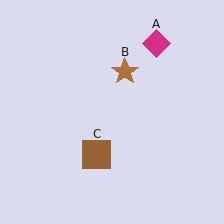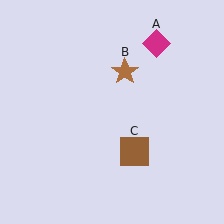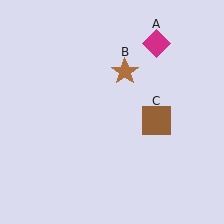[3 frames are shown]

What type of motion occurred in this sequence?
The brown square (object C) rotated counterclockwise around the center of the scene.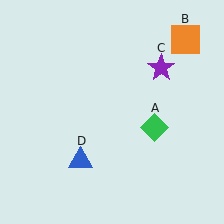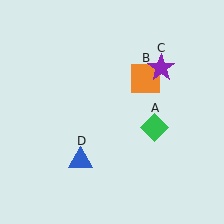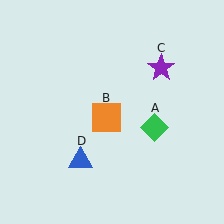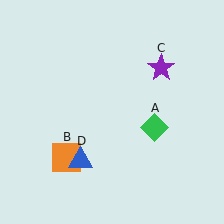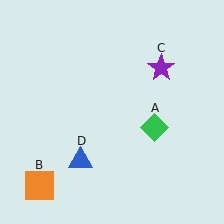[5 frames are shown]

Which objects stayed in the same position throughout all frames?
Green diamond (object A) and purple star (object C) and blue triangle (object D) remained stationary.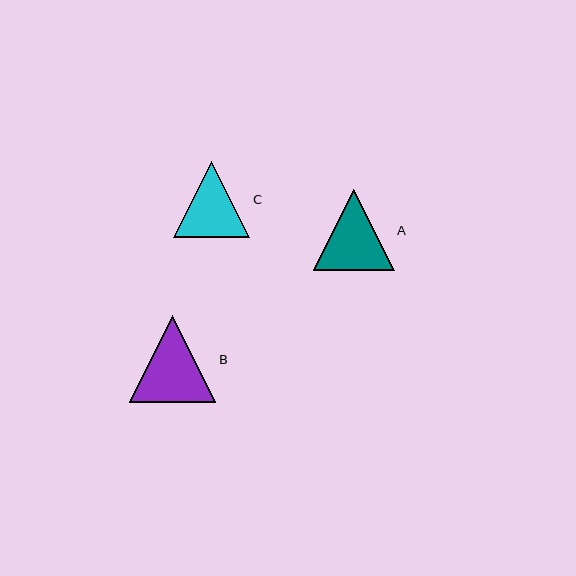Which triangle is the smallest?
Triangle C is the smallest with a size of approximately 76 pixels.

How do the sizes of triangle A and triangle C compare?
Triangle A and triangle C are approximately the same size.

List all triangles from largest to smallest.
From largest to smallest: B, A, C.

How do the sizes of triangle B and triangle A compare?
Triangle B and triangle A are approximately the same size.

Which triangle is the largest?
Triangle B is the largest with a size of approximately 87 pixels.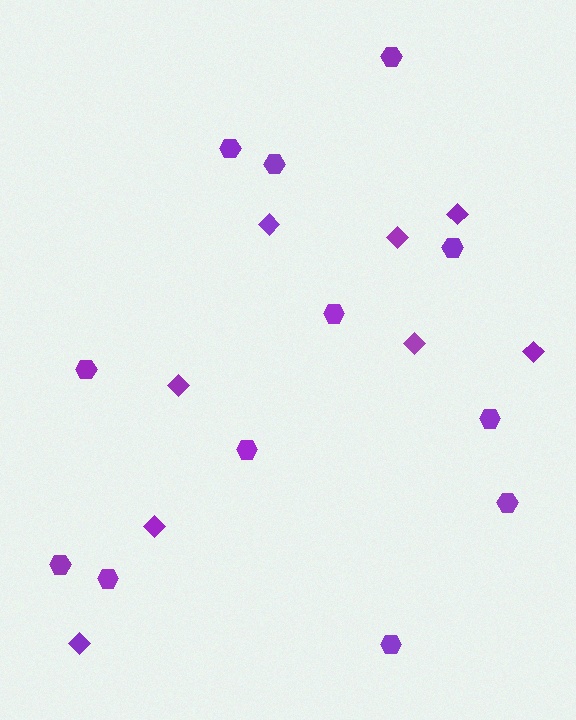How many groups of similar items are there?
There are 2 groups: one group of hexagons (12) and one group of diamonds (8).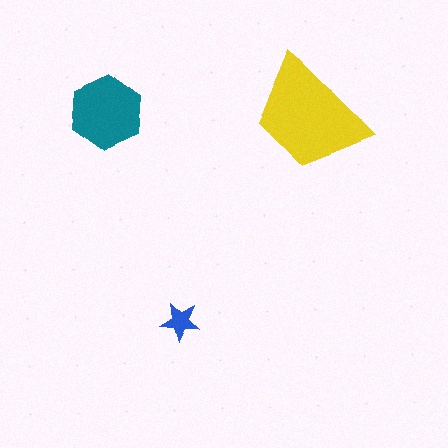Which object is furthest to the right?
The yellow trapezoid is rightmost.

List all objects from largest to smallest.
The yellow trapezoid, the teal hexagon, the blue star.